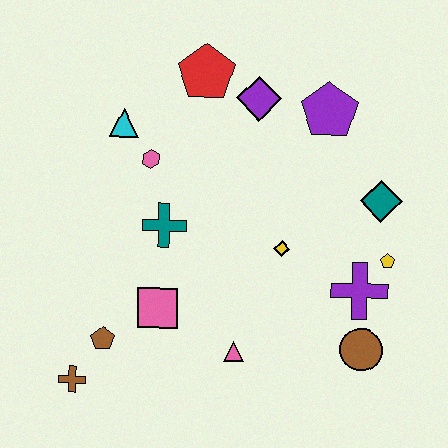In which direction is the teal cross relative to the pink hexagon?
The teal cross is below the pink hexagon.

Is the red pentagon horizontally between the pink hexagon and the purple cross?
Yes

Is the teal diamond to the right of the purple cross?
Yes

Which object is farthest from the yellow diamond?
The brown cross is farthest from the yellow diamond.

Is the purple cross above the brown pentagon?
Yes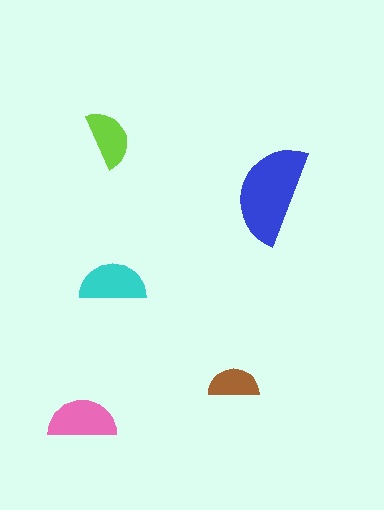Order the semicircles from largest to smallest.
the blue one, the pink one, the cyan one, the lime one, the brown one.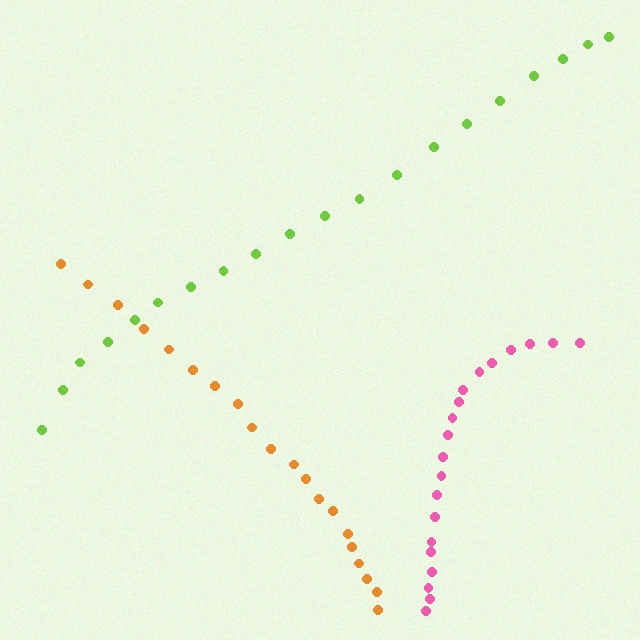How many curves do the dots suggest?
There are 3 distinct paths.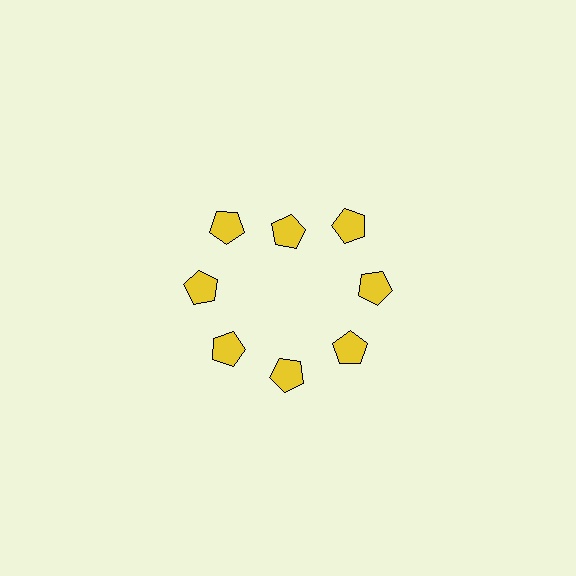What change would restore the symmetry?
The symmetry would be restored by moving it outward, back onto the ring so that all 8 pentagons sit at equal angles and equal distance from the center.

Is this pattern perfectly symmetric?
No. The 8 yellow pentagons are arranged in a ring, but one element near the 12 o'clock position is pulled inward toward the center, breaking the 8-fold rotational symmetry.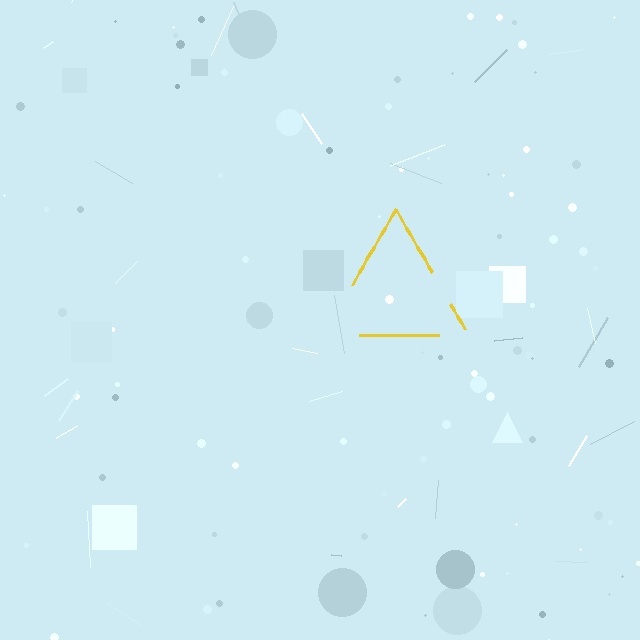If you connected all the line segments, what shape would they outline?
They would outline a triangle.